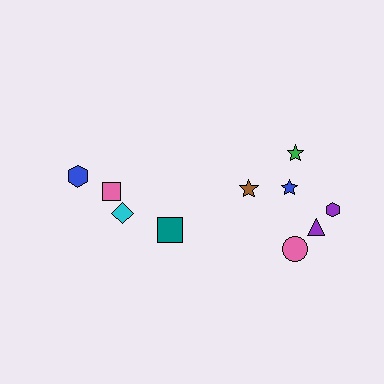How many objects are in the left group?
There are 4 objects.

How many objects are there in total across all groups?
There are 10 objects.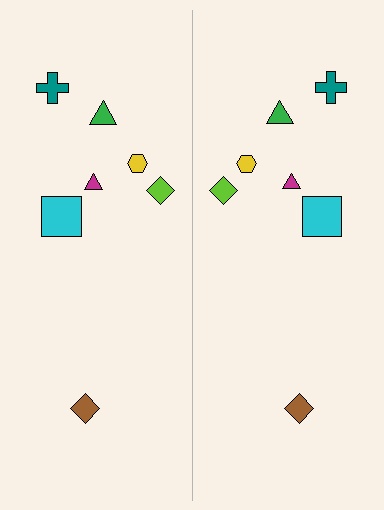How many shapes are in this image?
There are 14 shapes in this image.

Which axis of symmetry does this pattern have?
The pattern has a vertical axis of symmetry running through the center of the image.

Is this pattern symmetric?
Yes, this pattern has bilateral (reflection) symmetry.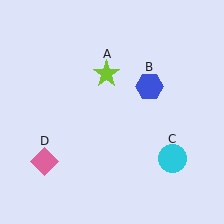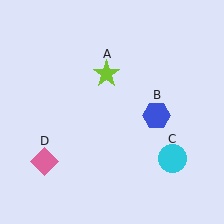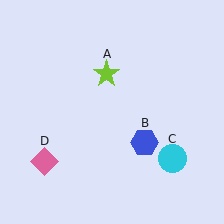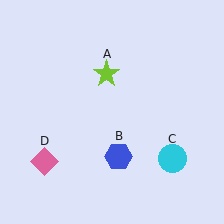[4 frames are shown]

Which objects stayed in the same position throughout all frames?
Lime star (object A) and cyan circle (object C) and pink diamond (object D) remained stationary.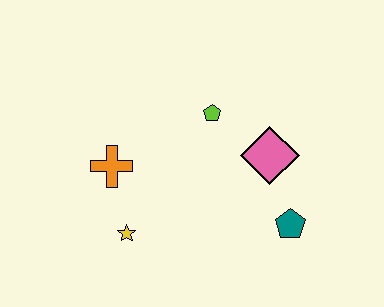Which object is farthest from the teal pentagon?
The orange cross is farthest from the teal pentagon.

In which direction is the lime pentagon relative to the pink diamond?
The lime pentagon is to the left of the pink diamond.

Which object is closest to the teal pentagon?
The pink diamond is closest to the teal pentagon.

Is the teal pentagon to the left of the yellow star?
No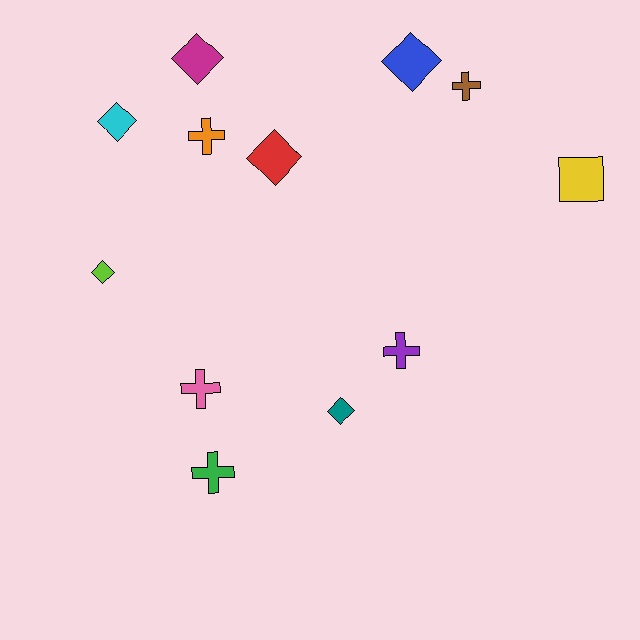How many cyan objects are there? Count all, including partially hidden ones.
There is 1 cyan object.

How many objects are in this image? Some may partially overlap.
There are 12 objects.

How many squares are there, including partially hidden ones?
There is 1 square.